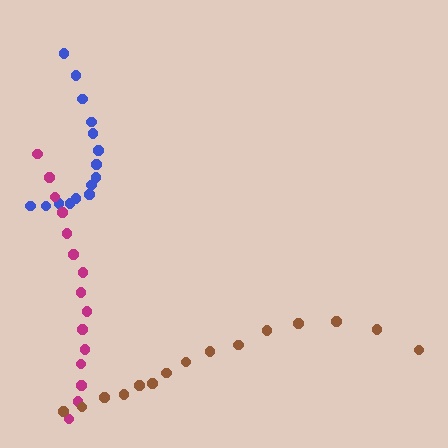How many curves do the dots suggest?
There are 3 distinct paths.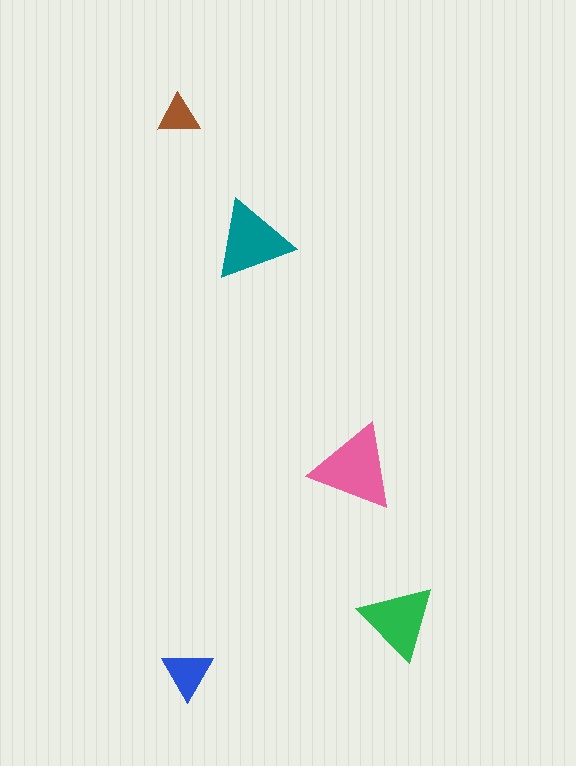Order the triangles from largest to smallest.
the pink one, the teal one, the green one, the blue one, the brown one.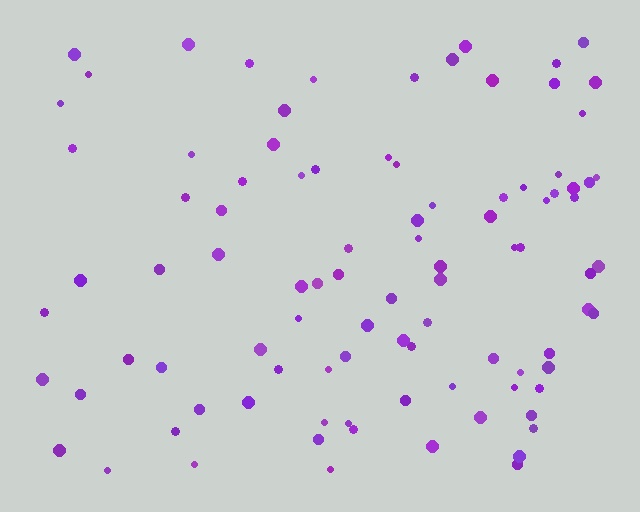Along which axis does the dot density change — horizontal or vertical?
Horizontal.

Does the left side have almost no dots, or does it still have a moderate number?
Still a moderate number, just noticeably fewer than the right.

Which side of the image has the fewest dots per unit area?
The left.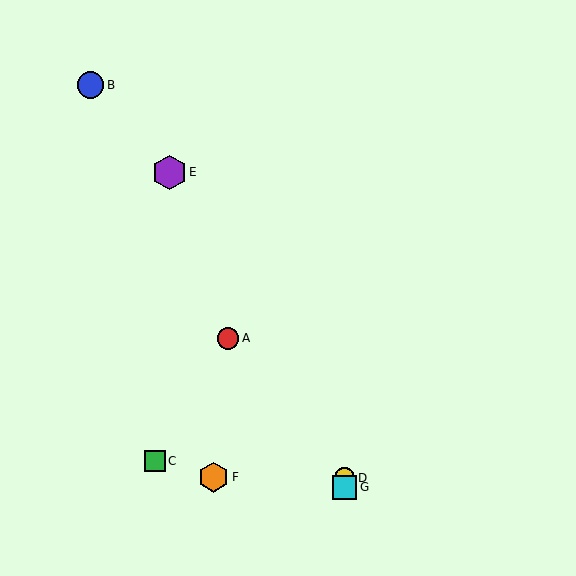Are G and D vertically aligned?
Yes, both are at x≈345.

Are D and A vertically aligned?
No, D is at x≈345 and A is at x≈228.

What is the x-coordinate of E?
Object E is at x≈169.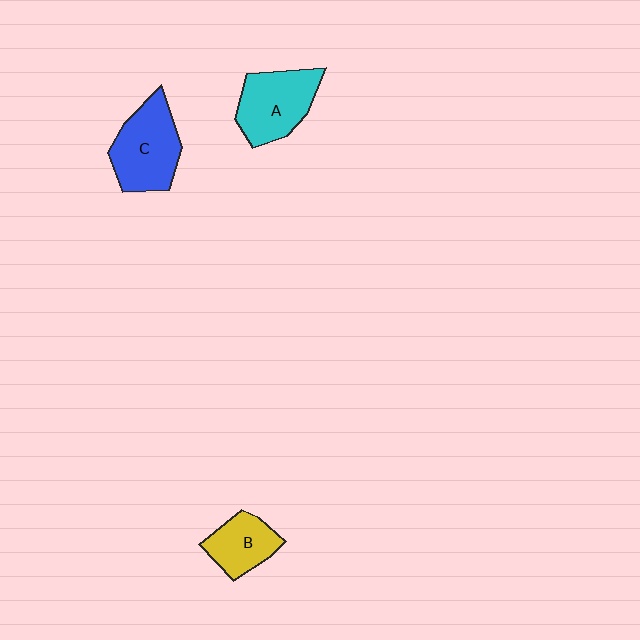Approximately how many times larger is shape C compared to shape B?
Approximately 1.5 times.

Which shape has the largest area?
Shape C (blue).